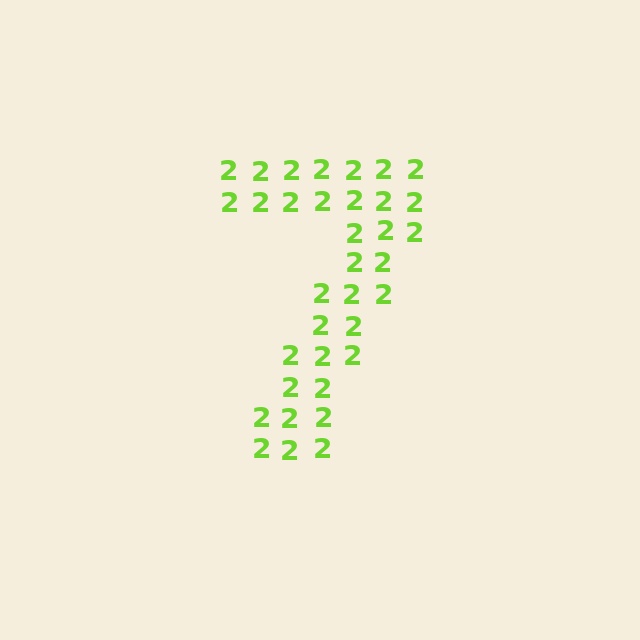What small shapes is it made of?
It is made of small digit 2's.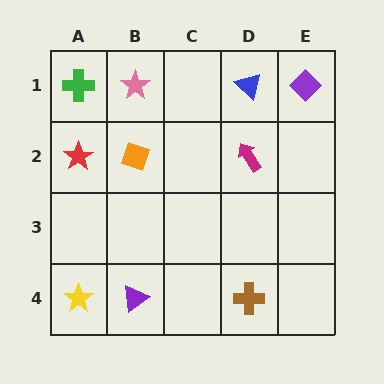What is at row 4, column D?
A brown cross.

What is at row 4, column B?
A purple triangle.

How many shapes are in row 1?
4 shapes.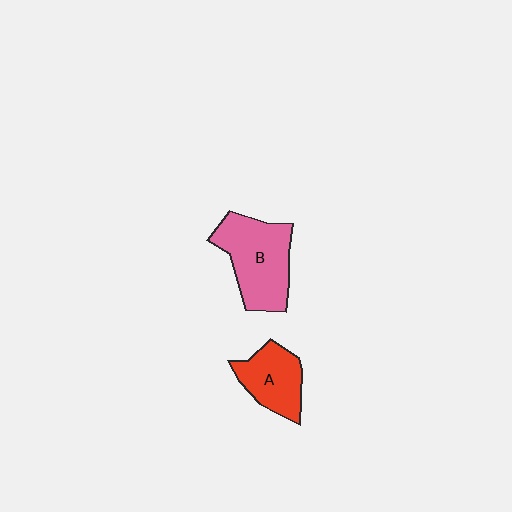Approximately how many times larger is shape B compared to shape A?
Approximately 1.5 times.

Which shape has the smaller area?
Shape A (red).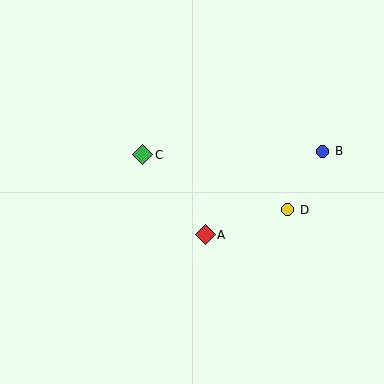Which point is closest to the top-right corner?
Point B is closest to the top-right corner.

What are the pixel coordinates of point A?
Point A is at (205, 235).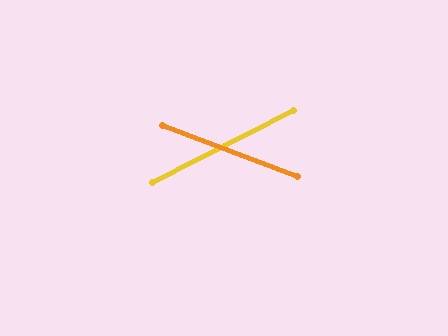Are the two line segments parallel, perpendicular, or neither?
Neither parallel nor perpendicular — they differ by about 48°.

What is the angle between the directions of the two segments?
Approximately 48 degrees.